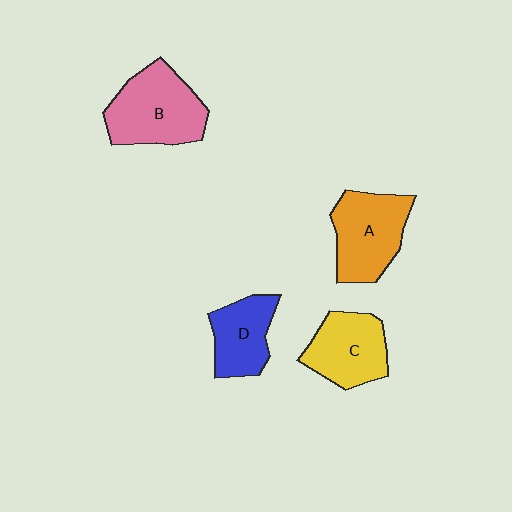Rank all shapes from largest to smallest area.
From largest to smallest: B (pink), A (orange), C (yellow), D (blue).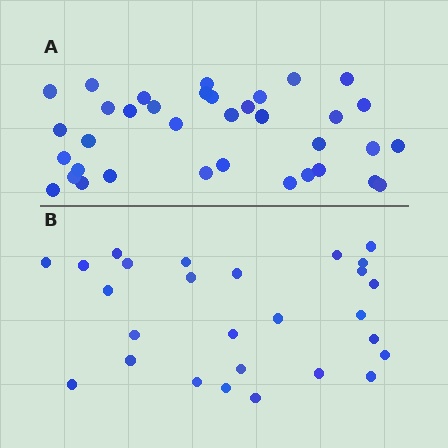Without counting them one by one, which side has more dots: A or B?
Region A (the top region) has more dots.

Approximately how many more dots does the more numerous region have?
Region A has roughly 8 or so more dots than region B.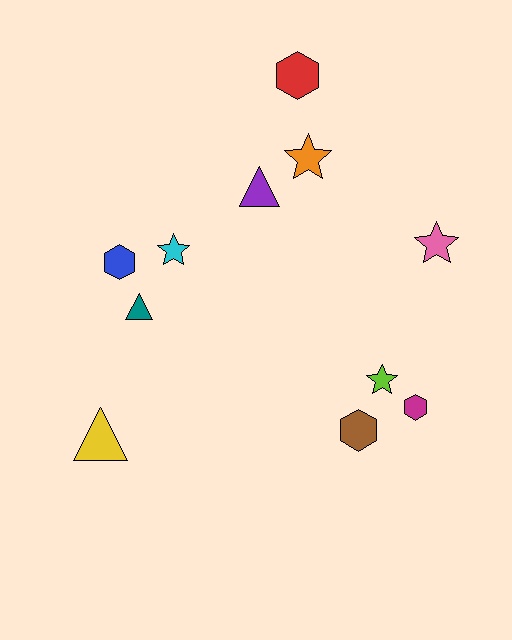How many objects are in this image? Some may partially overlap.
There are 11 objects.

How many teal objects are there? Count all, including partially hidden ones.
There is 1 teal object.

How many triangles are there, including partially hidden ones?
There are 3 triangles.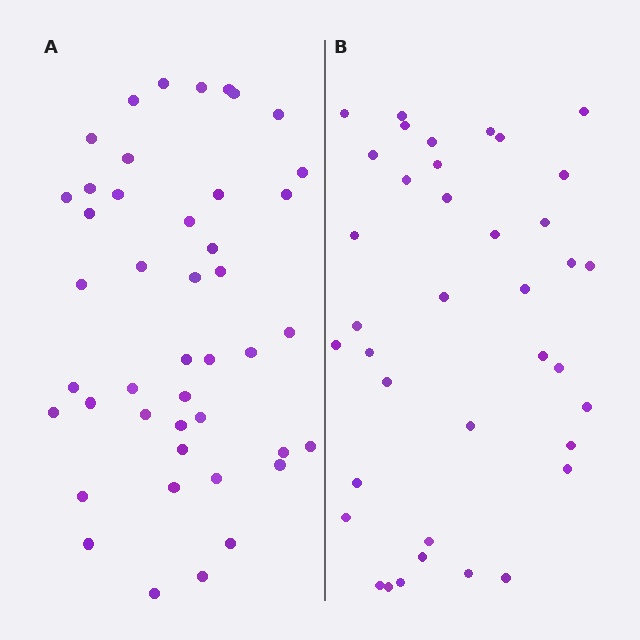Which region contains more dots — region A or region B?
Region A (the left region) has more dots.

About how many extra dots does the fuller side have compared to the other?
Region A has about 6 more dots than region B.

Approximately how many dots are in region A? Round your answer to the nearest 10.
About 40 dots. (The exact count is 44, which rounds to 40.)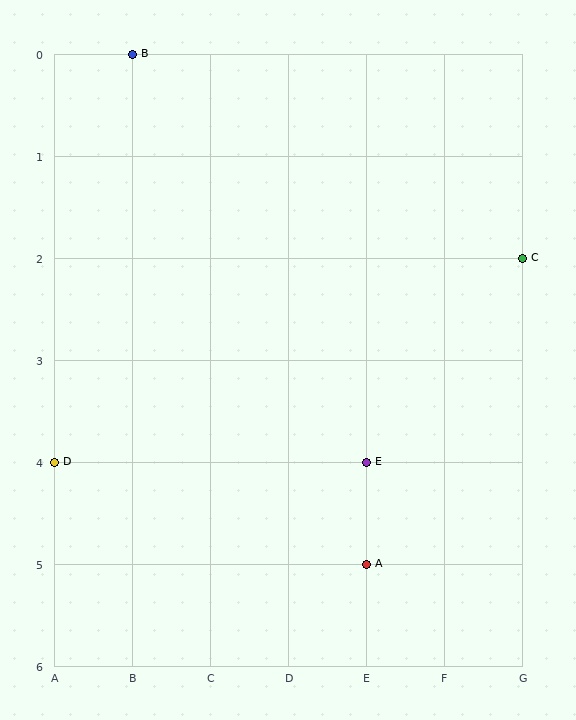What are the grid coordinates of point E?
Point E is at grid coordinates (E, 4).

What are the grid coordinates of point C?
Point C is at grid coordinates (G, 2).